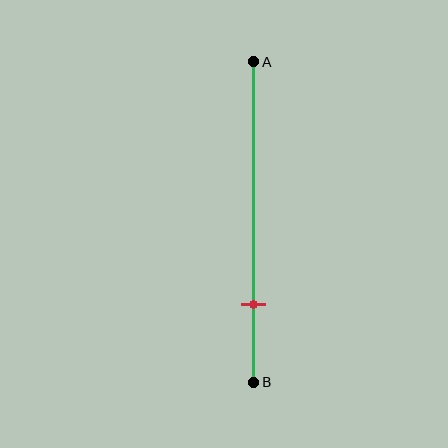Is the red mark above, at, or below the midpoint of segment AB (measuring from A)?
The red mark is below the midpoint of segment AB.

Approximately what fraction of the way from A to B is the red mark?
The red mark is approximately 75% of the way from A to B.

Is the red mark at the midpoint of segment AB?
No, the mark is at about 75% from A, not at the 50% midpoint.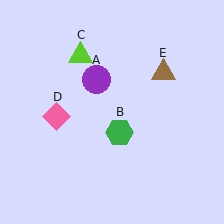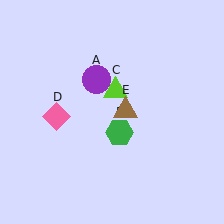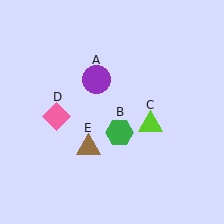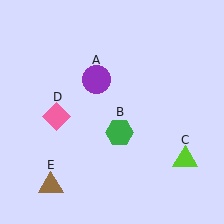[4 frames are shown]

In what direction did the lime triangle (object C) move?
The lime triangle (object C) moved down and to the right.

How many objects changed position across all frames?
2 objects changed position: lime triangle (object C), brown triangle (object E).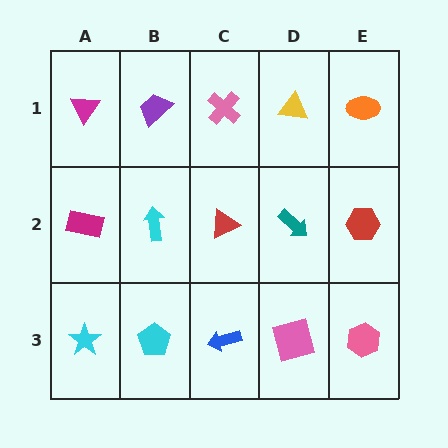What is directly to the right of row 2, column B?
A red triangle.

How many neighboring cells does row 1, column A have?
2.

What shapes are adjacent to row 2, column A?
A magenta triangle (row 1, column A), a cyan star (row 3, column A), a cyan arrow (row 2, column B).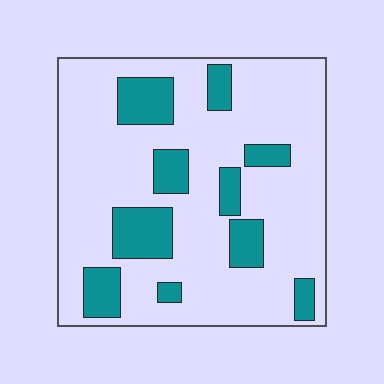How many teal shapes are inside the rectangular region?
10.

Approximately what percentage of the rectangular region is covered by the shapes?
Approximately 20%.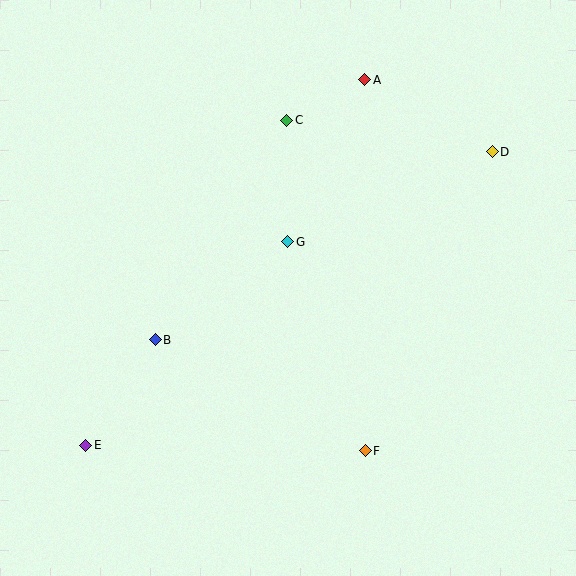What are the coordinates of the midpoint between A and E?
The midpoint between A and E is at (225, 263).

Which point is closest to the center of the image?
Point G at (288, 242) is closest to the center.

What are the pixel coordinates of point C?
Point C is at (287, 120).